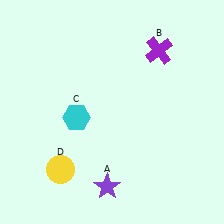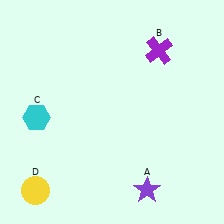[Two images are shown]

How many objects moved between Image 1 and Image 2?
3 objects moved between the two images.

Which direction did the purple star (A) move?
The purple star (A) moved right.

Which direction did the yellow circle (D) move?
The yellow circle (D) moved left.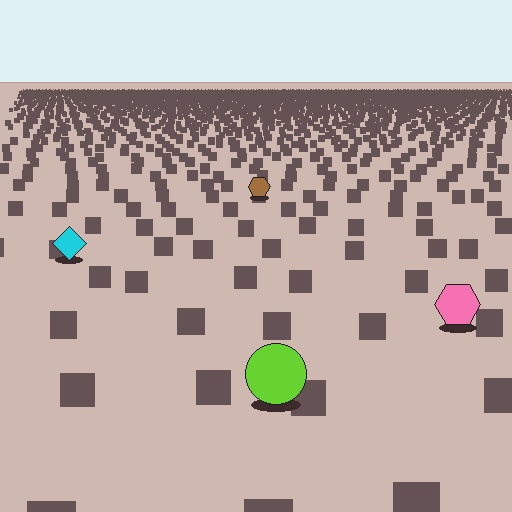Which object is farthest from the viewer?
The brown hexagon is farthest from the viewer. It appears smaller and the ground texture around it is denser.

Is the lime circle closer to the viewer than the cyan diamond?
Yes. The lime circle is closer — you can tell from the texture gradient: the ground texture is coarser near it.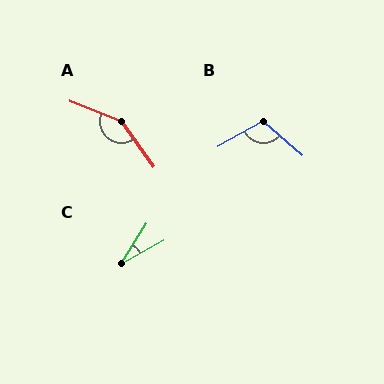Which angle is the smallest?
C, at approximately 29 degrees.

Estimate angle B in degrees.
Approximately 110 degrees.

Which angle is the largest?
A, at approximately 148 degrees.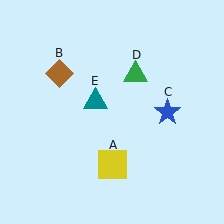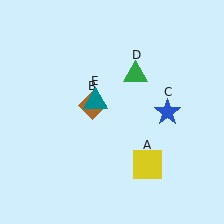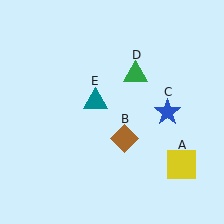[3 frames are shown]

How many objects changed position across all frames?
2 objects changed position: yellow square (object A), brown diamond (object B).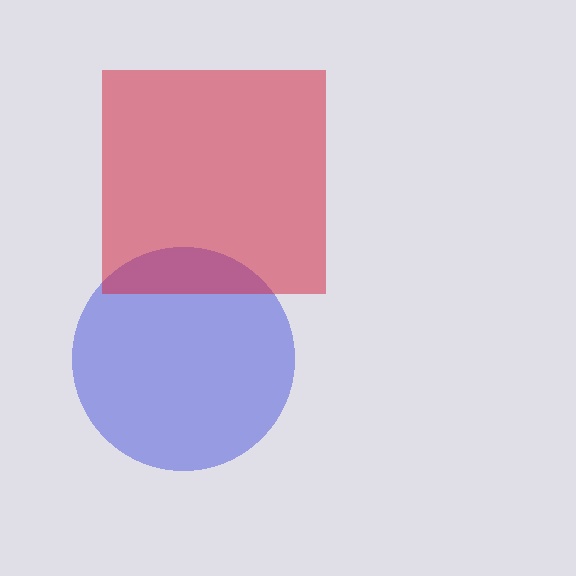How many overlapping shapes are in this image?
There are 2 overlapping shapes in the image.